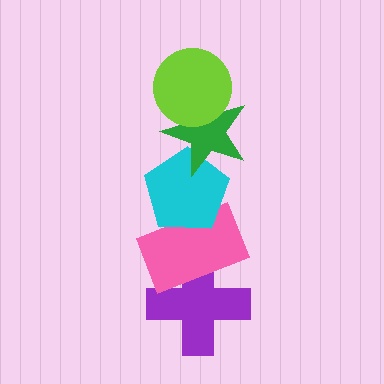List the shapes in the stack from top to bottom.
From top to bottom: the lime circle, the green star, the cyan pentagon, the pink rectangle, the purple cross.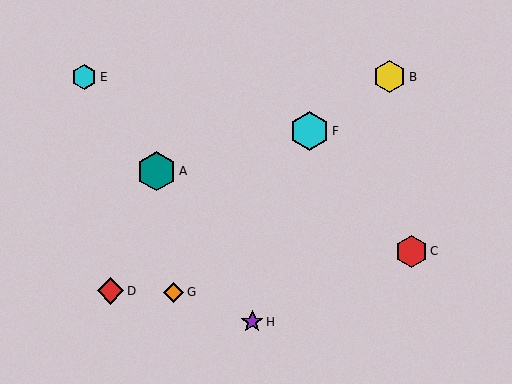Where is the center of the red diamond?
The center of the red diamond is at (110, 291).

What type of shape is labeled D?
Shape D is a red diamond.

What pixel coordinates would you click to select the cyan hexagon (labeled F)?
Click at (309, 131) to select the cyan hexagon F.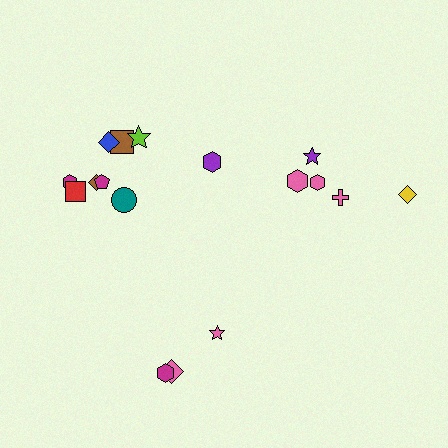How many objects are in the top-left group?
There are 8 objects.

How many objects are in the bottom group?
There are 3 objects.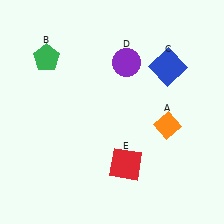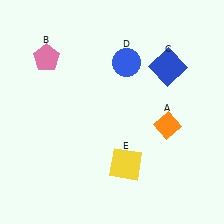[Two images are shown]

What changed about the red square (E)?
In Image 1, E is red. In Image 2, it changed to yellow.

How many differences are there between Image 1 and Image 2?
There are 3 differences between the two images.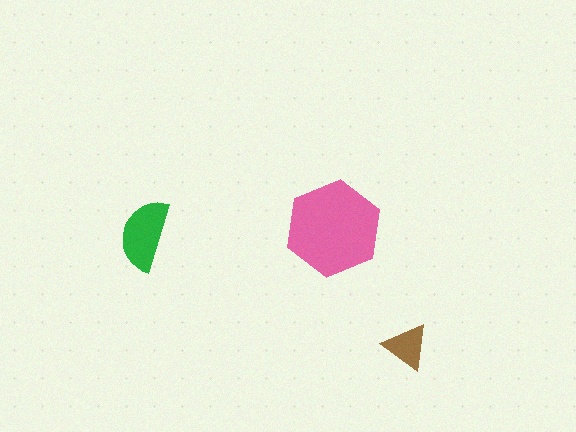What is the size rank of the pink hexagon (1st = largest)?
1st.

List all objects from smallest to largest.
The brown triangle, the green semicircle, the pink hexagon.